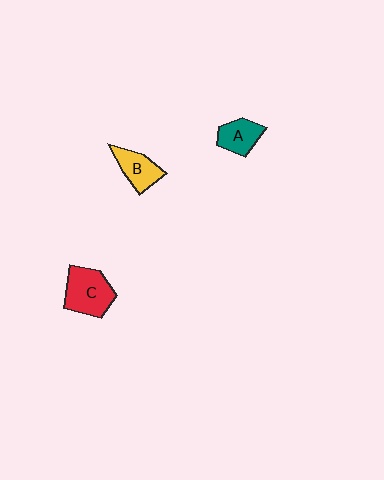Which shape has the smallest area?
Shape A (teal).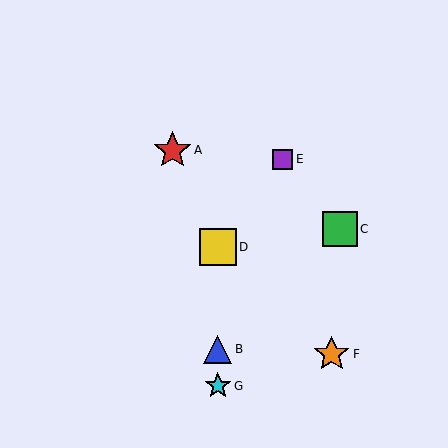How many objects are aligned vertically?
3 objects (B, D, G) are aligned vertically.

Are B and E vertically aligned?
No, B is at x≈218 and E is at x≈282.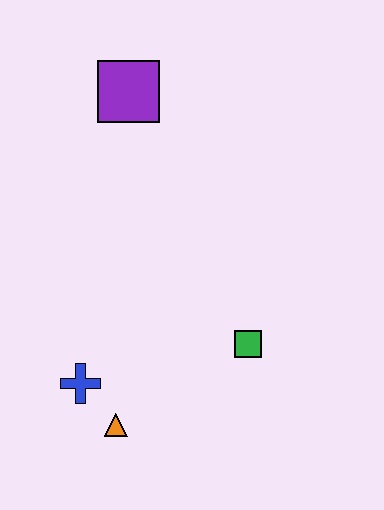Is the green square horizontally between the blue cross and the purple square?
No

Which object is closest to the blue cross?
The orange triangle is closest to the blue cross.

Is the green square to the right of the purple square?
Yes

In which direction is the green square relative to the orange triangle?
The green square is to the right of the orange triangle.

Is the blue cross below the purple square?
Yes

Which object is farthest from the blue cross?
The purple square is farthest from the blue cross.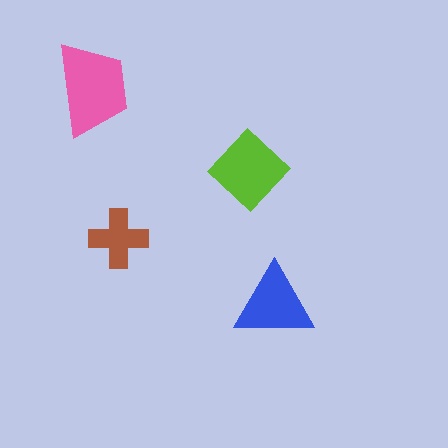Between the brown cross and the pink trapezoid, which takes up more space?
The pink trapezoid.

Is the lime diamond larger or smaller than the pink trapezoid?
Smaller.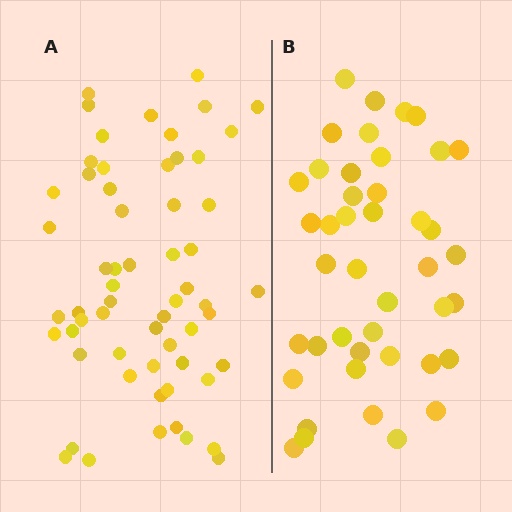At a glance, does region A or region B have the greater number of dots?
Region A (the left region) has more dots.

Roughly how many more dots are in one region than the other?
Region A has approximately 15 more dots than region B.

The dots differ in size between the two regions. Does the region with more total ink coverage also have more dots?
No. Region B has more total ink coverage because its dots are larger, but region A actually contains more individual dots. Total area can be misleading — the number of items is what matters here.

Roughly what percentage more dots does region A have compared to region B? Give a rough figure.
About 40% more.